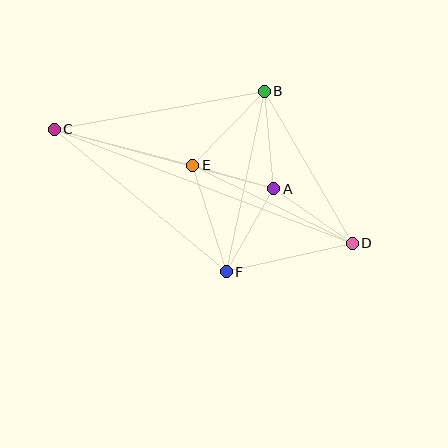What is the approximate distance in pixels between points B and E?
The distance between B and E is approximately 103 pixels.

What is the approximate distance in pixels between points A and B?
The distance between A and B is approximately 98 pixels.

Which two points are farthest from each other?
Points C and D are farthest from each other.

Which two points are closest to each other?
Points A and E are closest to each other.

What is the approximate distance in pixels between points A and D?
The distance between A and D is approximately 96 pixels.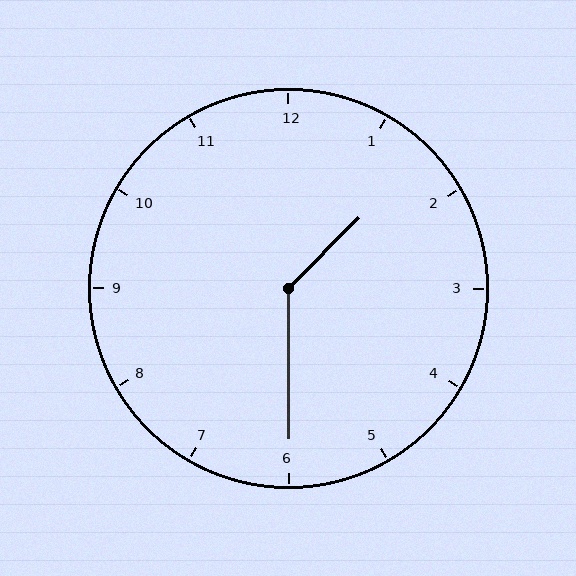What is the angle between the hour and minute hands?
Approximately 135 degrees.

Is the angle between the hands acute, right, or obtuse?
It is obtuse.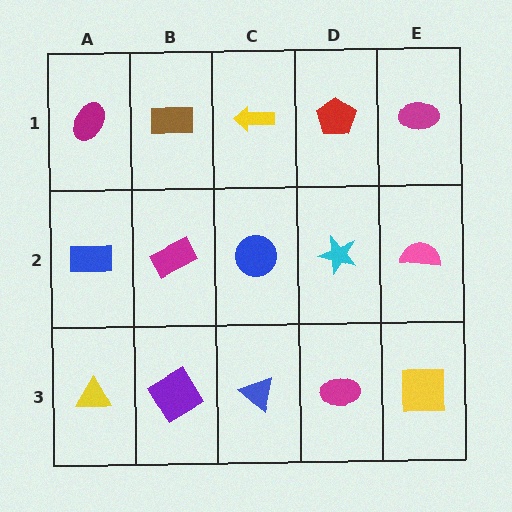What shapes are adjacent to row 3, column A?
A blue rectangle (row 2, column A), a purple diamond (row 3, column B).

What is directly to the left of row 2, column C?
A magenta rectangle.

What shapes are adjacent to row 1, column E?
A pink semicircle (row 2, column E), a red pentagon (row 1, column D).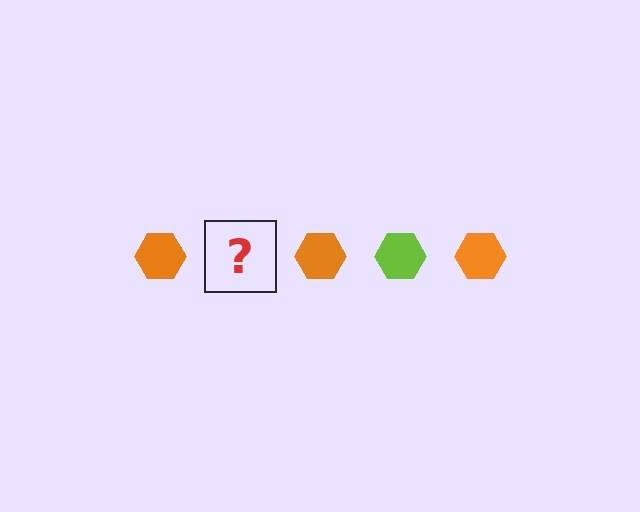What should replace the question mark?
The question mark should be replaced with a lime hexagon.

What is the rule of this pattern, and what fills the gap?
The rule is that the pattern cycles through orange, lime hexagons. The gap should be filled with a lime hexagon.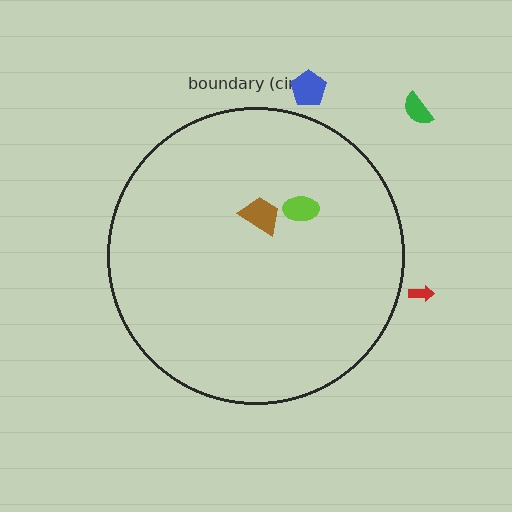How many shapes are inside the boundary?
2 inside, 3 outside.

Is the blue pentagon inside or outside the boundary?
Outside.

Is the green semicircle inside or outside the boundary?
Outside.